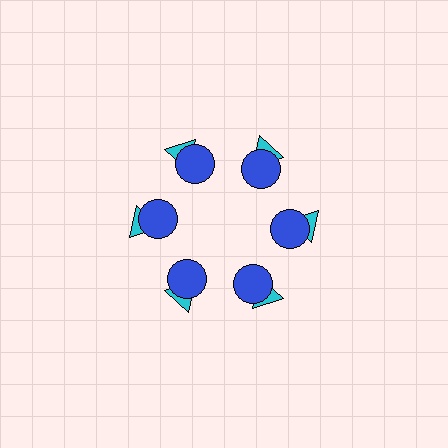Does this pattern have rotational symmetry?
Yes, this pattern has 6-fold rotational symmetry. It looks the same after rotating 60 degrees around the center.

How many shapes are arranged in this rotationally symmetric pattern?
There are 12 shapes, arranged in 6 groups of 2.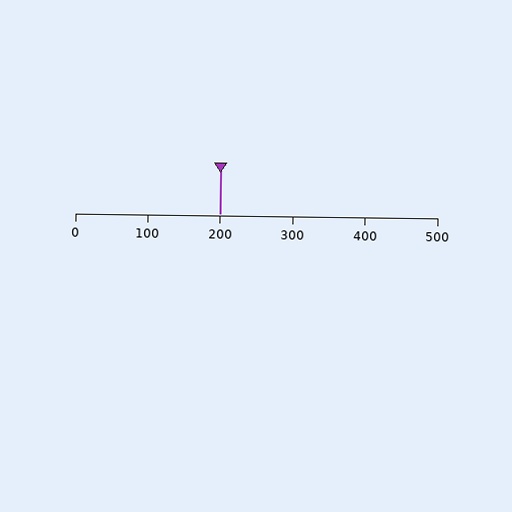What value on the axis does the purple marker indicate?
The marker indicates approximately 200.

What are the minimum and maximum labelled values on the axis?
The axis runs from 0 to 500.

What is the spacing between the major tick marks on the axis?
The major ticks are spaced 100 apart.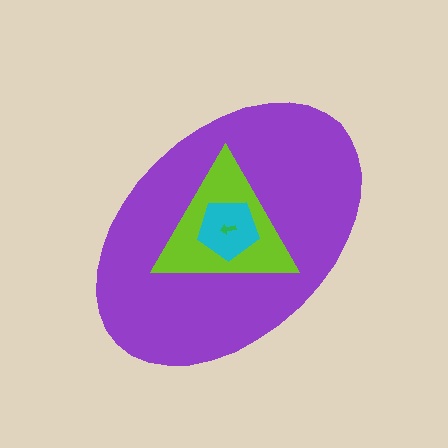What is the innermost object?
The green arrow.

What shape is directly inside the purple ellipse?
The lime triangle.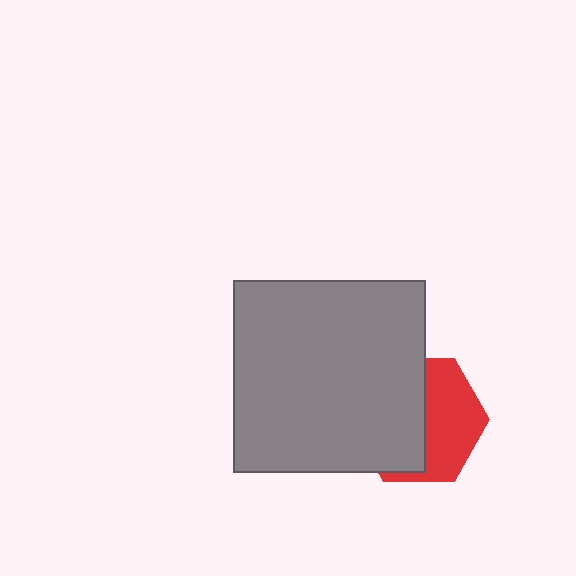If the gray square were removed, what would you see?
You would see the complete red hexagon.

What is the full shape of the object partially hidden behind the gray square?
The partially hidden object is a red hexagon.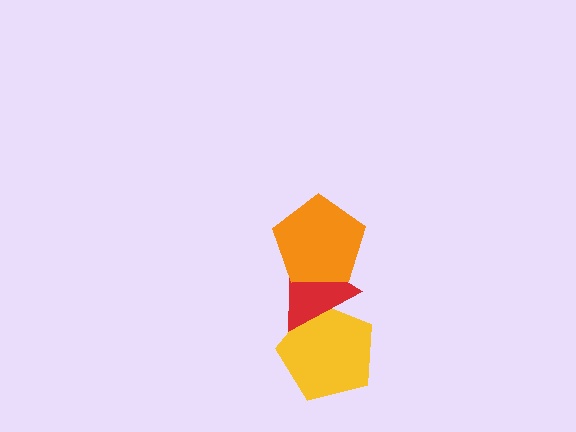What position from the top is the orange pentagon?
The orange pentagon is 1st from the top.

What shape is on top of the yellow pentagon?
The red triangle is on top of the yellow pentagon.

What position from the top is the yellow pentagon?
The yellow pentagon is 3rd from the top.